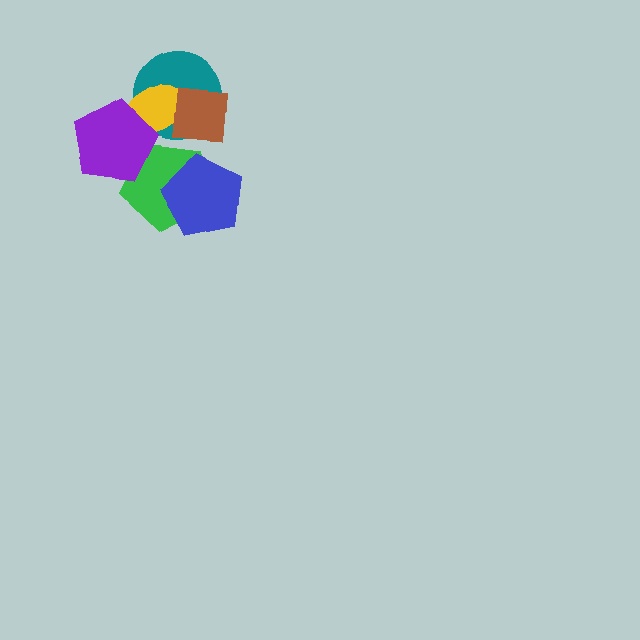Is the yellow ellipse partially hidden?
Yes, it is partially covered by another shape.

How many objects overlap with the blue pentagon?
1 object overlaps with the blue pentagon.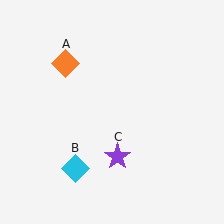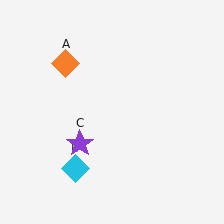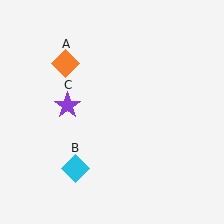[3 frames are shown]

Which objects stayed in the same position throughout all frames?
Orange diamond (object A) and cyan diamond (object B) remained stationary.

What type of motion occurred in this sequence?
The purple star (object C) rotated clockwise around the center of the scene.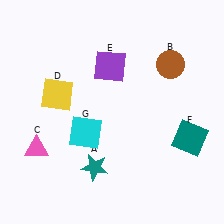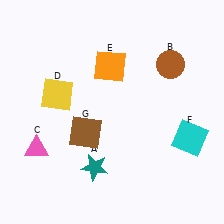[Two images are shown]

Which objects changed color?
E changed from purple to orange. F changed from teal to cyan. G changed from cyan to brown.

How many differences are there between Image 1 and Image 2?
There are 3 differences between the two images.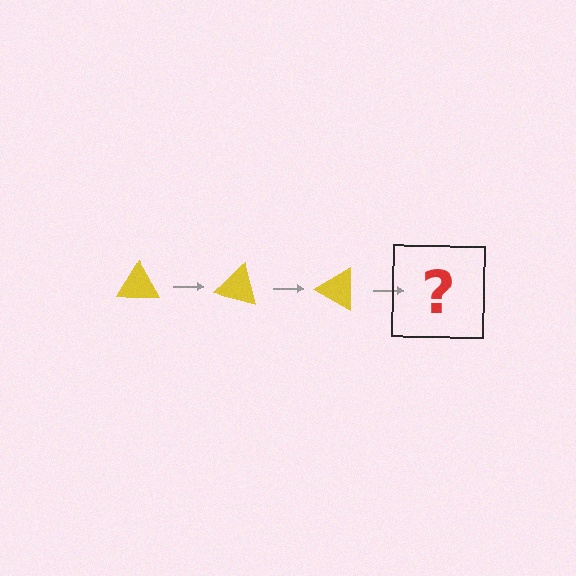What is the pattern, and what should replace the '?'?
The pattern is that the triangle rotates 15 degrees each step. The '?' should be a yellow triangle rotated 45 degrees.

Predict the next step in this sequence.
The next step is a yellow triangle rotated 45 degrees.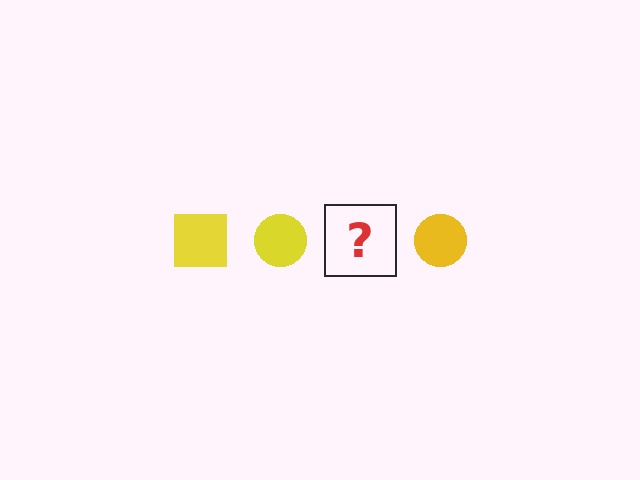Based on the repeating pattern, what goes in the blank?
The blank should be a yellow square.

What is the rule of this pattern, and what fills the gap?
The rule is that the pattern cycles through square, circle shapes in yellow. The gap should be filled with a yellow square.